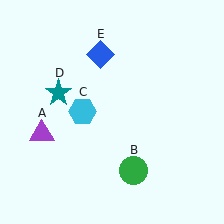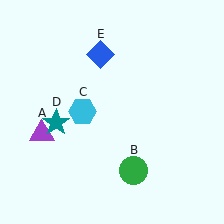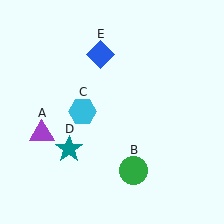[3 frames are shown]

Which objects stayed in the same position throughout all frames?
Purple triangle (object A) and green circle (object B) and cyan hexagon (object C) and blue diamond (object E) remained stationary.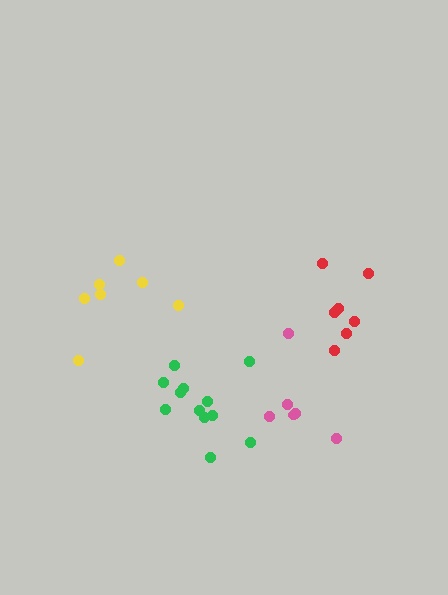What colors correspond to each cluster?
The clusters are colored: pink, red, green, yellow.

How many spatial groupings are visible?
There are 4 spatial groupings.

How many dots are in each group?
Group 1: 6 dots, Group 2: 7 dots, Group 3: 12 dots, Group 4: 7 dots (32 total).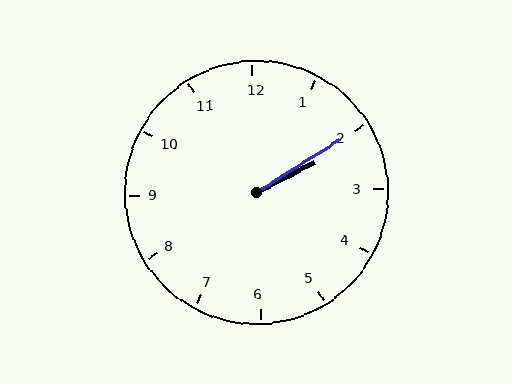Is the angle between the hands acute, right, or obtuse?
It is acute.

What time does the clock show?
2:10.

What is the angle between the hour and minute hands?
Approximately 5 degrees.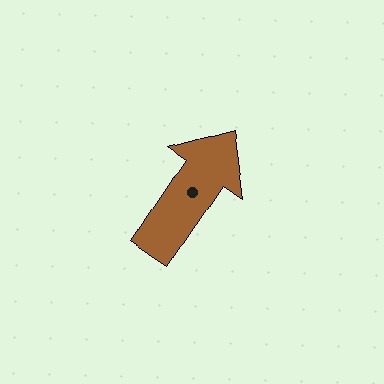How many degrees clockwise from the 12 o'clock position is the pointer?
Approximately 34 degrees.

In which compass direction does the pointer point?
Northeast.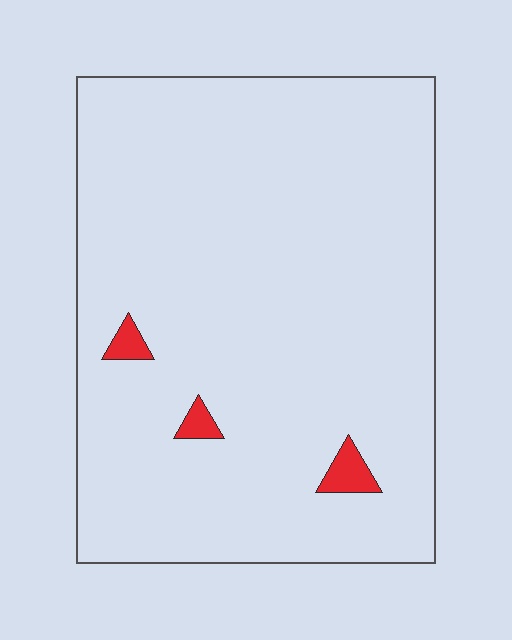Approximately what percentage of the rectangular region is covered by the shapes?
Approximately 5%.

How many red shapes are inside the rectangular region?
3.